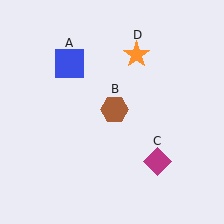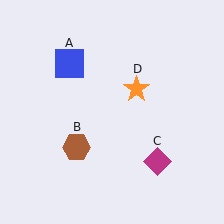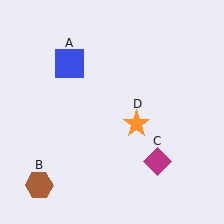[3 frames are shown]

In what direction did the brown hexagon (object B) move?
The brown hexagon (object B) moved down and to the left.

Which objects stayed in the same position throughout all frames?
Blue square (object A) and magenta diamond (object C) remained stationary.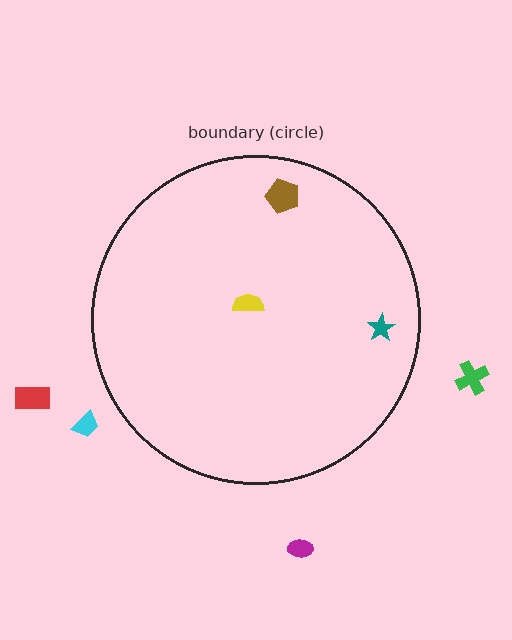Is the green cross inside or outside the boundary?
Outside.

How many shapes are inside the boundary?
3 inside, 4 outside.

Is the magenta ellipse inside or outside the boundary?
Outside.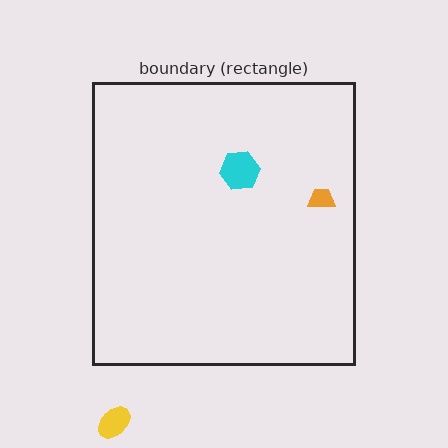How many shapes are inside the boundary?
2 inside, 1 outside.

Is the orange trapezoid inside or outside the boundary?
Inside.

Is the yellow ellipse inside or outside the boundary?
Outside.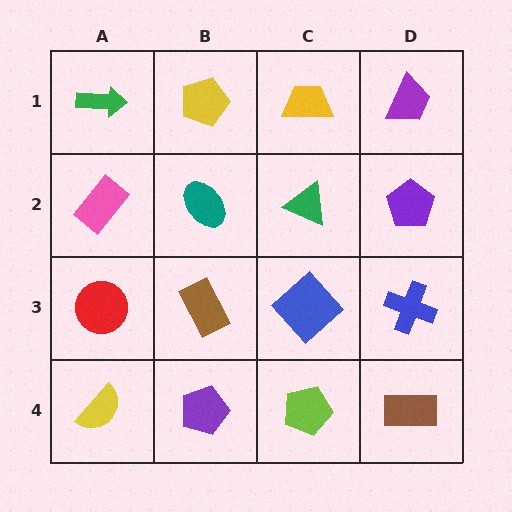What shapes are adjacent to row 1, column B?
A teal ellipse (row 2, column B), a green arrow (row 1, column A), a yellow trapezoid (row 1, column C).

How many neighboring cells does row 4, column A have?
2.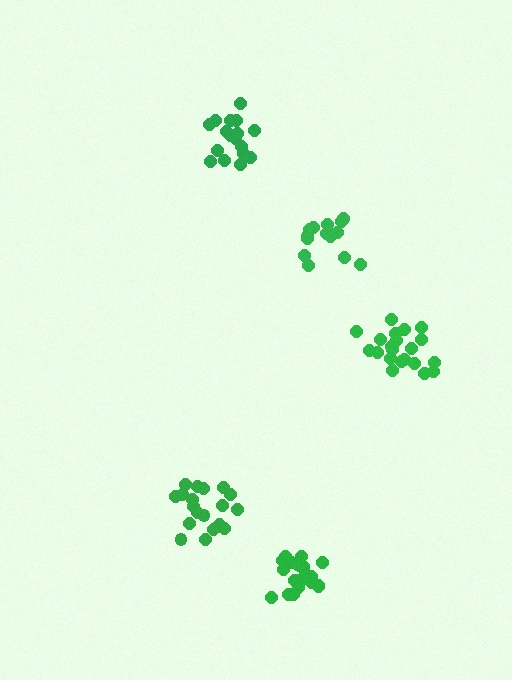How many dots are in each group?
Group 1: 17 dots, Group 2: 21 dots, Group 3: 16 dots, Group 4: 20 dots, Group 5: 21 dots (95 total).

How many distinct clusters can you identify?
There are 5 distinct clusters.